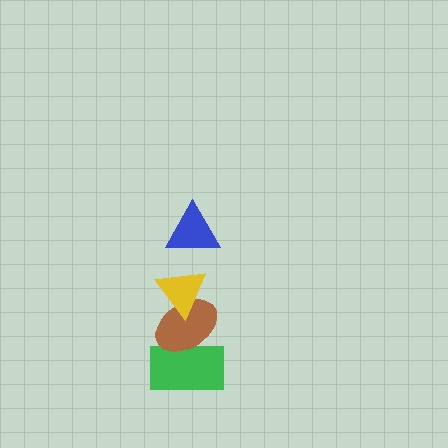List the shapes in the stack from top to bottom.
From top to bottom: the blue triangle, the yellow triangle, the brown ellipse, the green rectangle.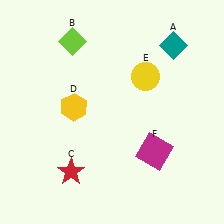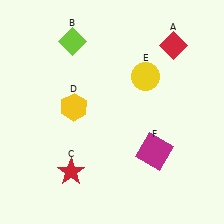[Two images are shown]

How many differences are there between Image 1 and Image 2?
There is 1 difference between the two images.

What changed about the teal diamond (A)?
In Image 1, A is teal. In Image 2, it changed to red.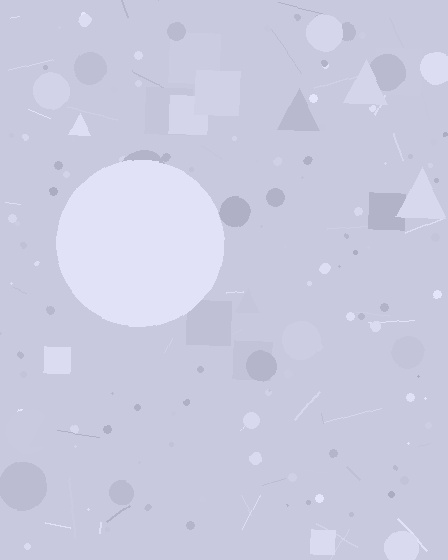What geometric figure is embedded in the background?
A circle is embedded in the background.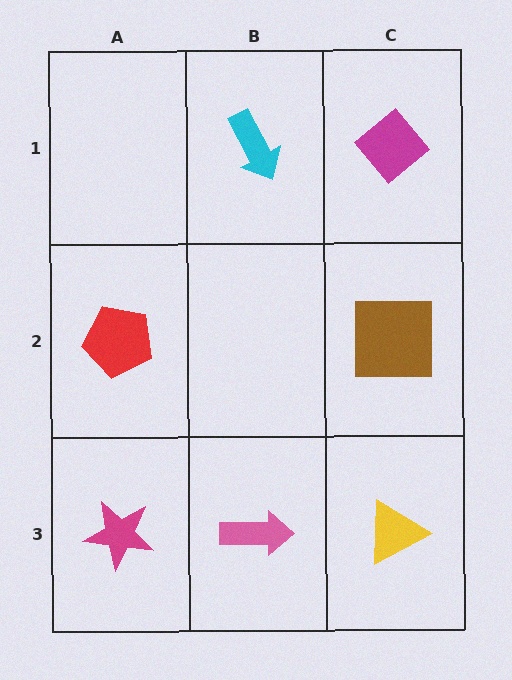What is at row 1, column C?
A magenta diamond.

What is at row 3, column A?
A magenta star.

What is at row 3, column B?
A pink arrow.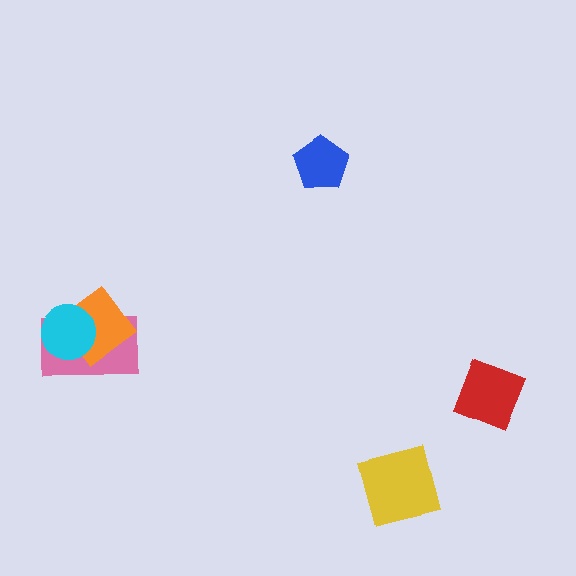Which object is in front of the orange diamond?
The cyan circle is in front of the orange diamond.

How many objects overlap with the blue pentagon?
0 objects overlap with the blue pentagon.